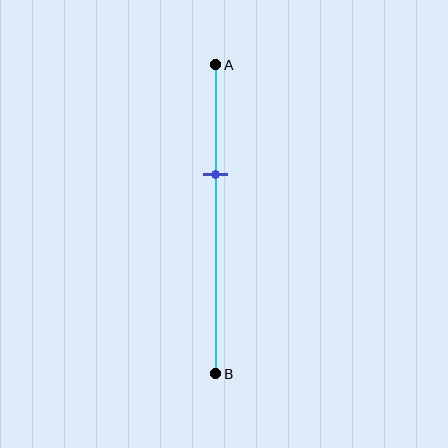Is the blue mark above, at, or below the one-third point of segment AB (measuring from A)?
The blue mark is approximately at the one-third point of segment AB.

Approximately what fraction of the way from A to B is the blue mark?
The blue mark is approximately 35% of the way from A to B.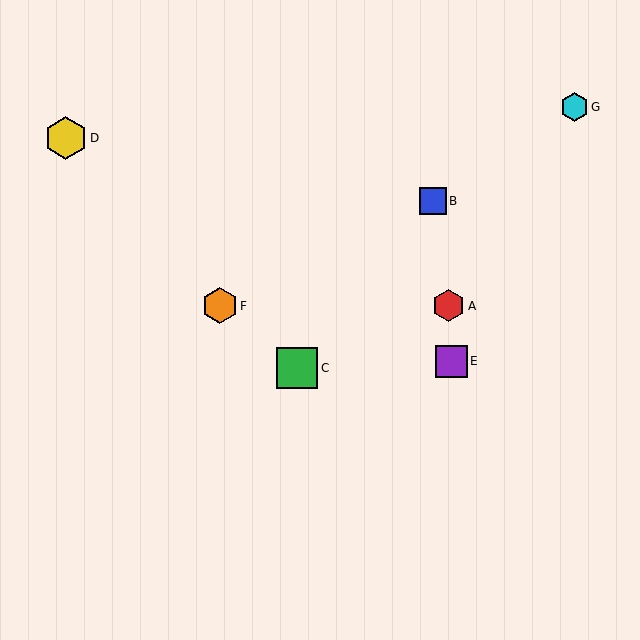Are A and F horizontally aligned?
Yes, both are at y≈306.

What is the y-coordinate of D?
Object D is at y≈138.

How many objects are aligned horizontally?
2 objects (A, F) are aligned horizontally.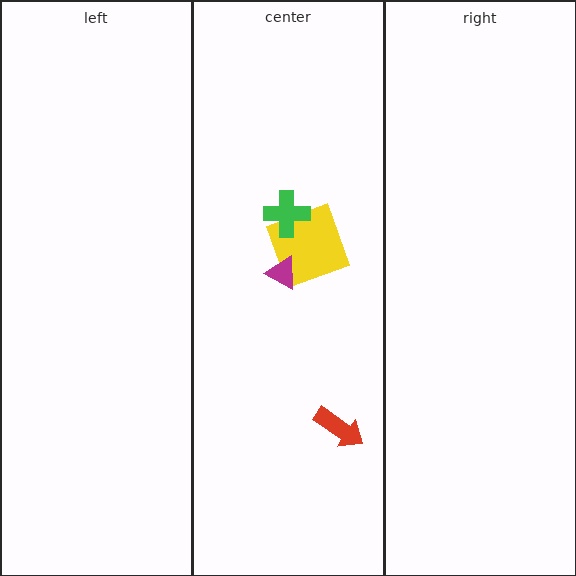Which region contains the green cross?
The center region.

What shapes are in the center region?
The yellow square, the red arrow, the magenta triangle, the green cross.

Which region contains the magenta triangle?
The center region.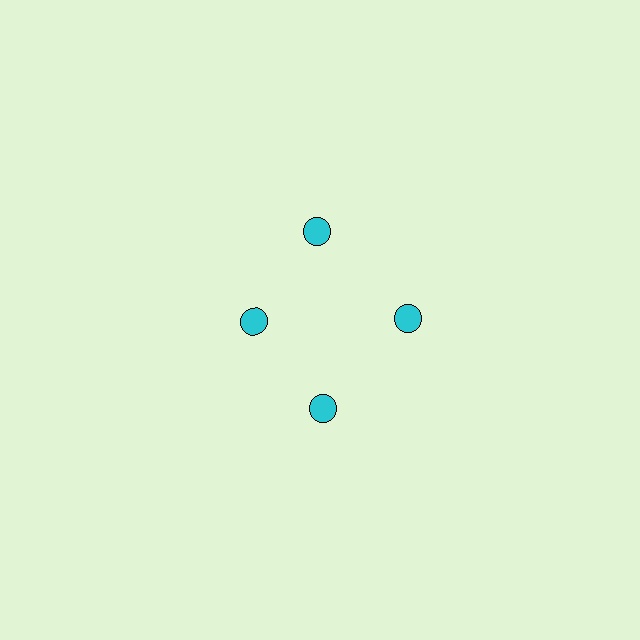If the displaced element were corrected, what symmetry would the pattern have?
It would have 4-fold rotational symmetry — the pattern would map onto itself every 90 degrees.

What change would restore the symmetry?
The symmetry would be restored by moving it outward, back onto the ring so that all 4 circles sit at equal angles and equal distance from the center.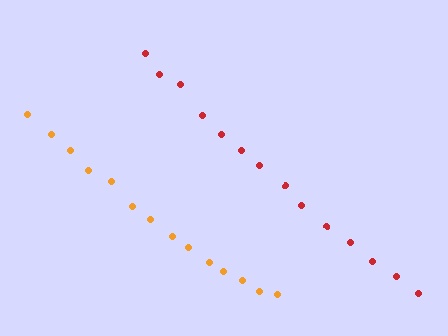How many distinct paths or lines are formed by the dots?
There are 2 distinct paths.